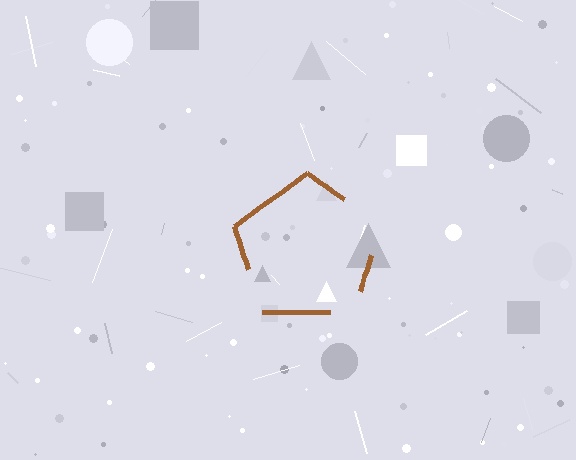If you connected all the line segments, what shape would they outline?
They would outline a pentagon.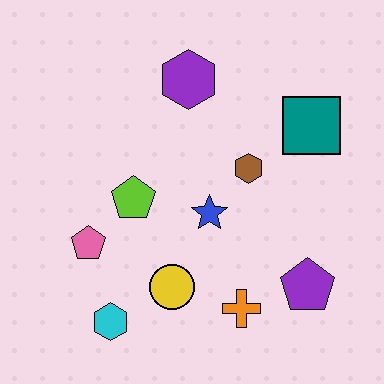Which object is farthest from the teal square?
The cyan hexagon is farthest from the teal square.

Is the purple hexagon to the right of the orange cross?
No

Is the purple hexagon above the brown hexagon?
Yes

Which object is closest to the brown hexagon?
The blue star is closest to the brown hexagon.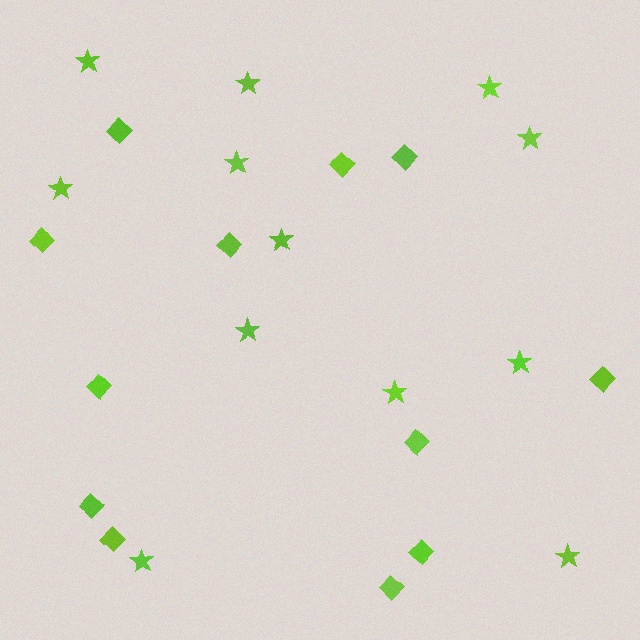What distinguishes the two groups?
There are 2 groups: one group of diamonds (12) and one group of stars (12).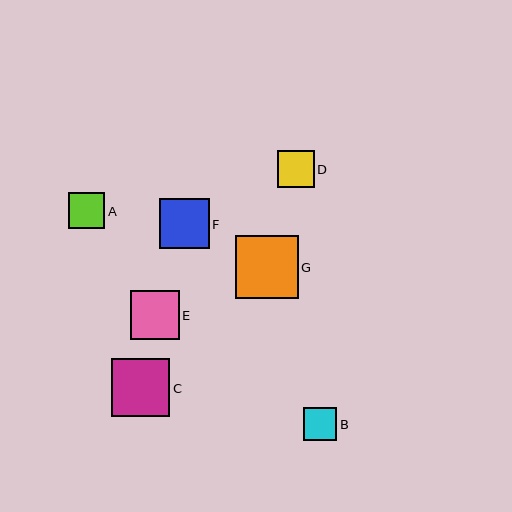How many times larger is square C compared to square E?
Square C is approximately 1.2 times the size of square E.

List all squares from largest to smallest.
From largest to smallest: G, C, F, E, D, A, B.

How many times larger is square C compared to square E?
Square C is approximately 1.2 times the size of square E.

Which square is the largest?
Square G is the largest with a size of approximately 63 pixels.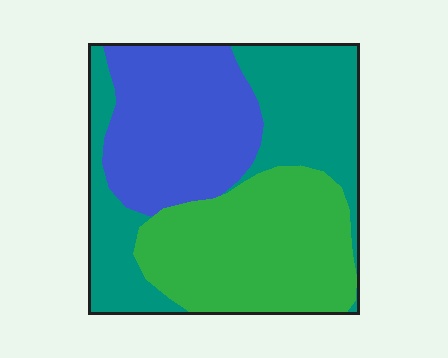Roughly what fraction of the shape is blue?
Blue covers around 30% of the shape.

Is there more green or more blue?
Green.